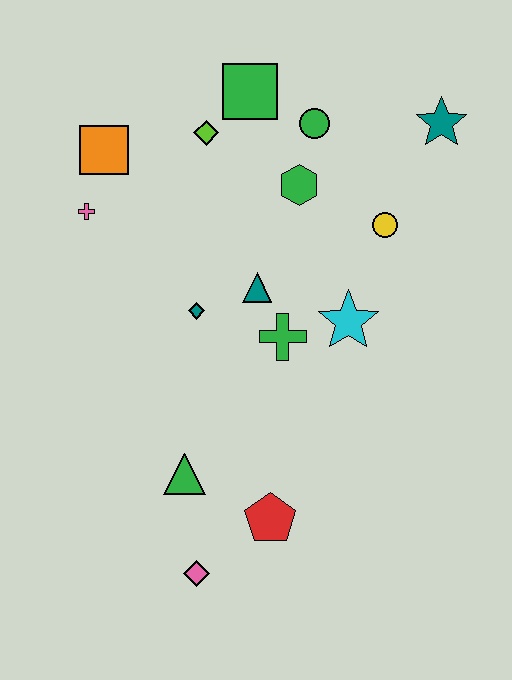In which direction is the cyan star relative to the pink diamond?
The cyan star is above the pink diamond.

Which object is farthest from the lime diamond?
The pink diamond is farthest from the lime diamond.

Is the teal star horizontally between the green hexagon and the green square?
No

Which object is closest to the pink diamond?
The red pentagon is closest to the pink diamond.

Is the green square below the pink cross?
No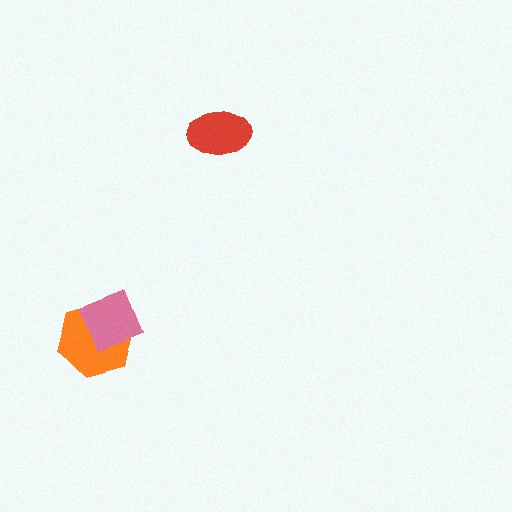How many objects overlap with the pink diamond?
1 object overlaps with the pink diamond.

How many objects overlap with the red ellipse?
0 objects overlap with the red ellipse.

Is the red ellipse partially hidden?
No, no other shape covers it.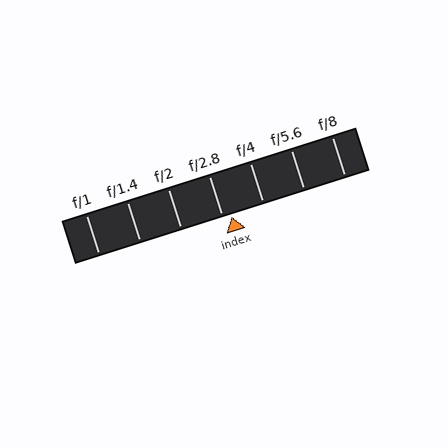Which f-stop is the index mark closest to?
The index mark is closest to f/2.8.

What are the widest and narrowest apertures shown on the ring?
The widest aperture shown is f/1 and the narrowest is f/8.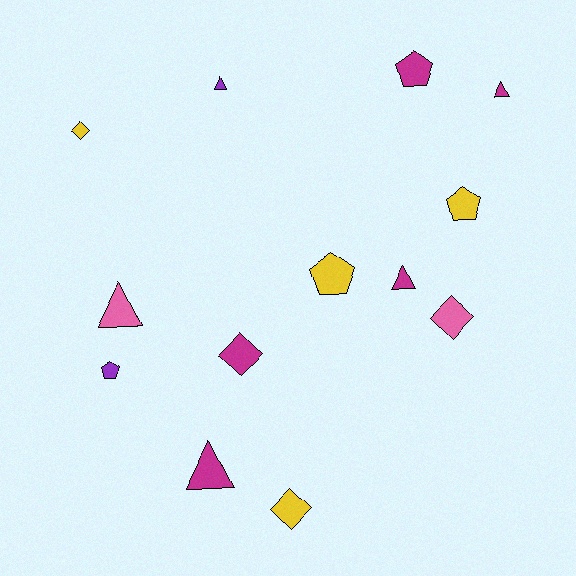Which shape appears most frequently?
Triangle, with 5 objects.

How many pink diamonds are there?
There is 1 pink diamond.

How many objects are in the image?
There are 13 objects.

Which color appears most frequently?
Magenta, with 5 objects.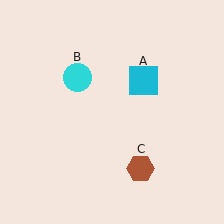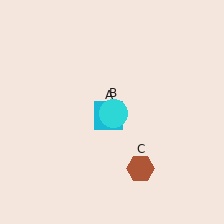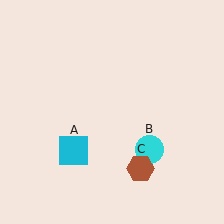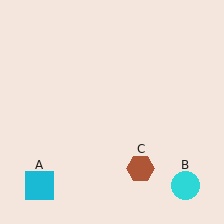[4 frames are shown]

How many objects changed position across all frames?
2 objects changed position: cyan square (object A), cyan circle (object B).